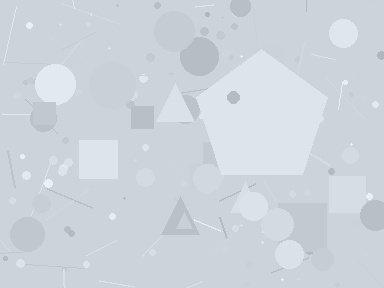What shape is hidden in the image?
A pentagon is hidden in the image.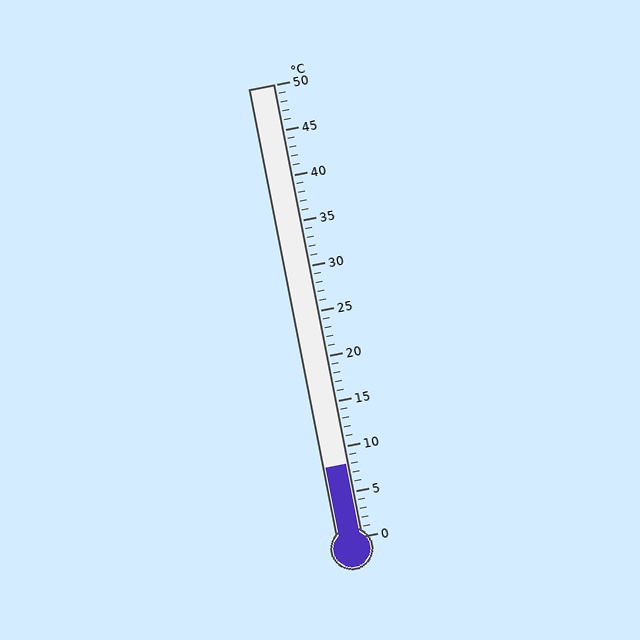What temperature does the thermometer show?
The thermometer shows approximately 8°C.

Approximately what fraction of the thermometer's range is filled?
The thermometer is filled to approximately 15% of its range.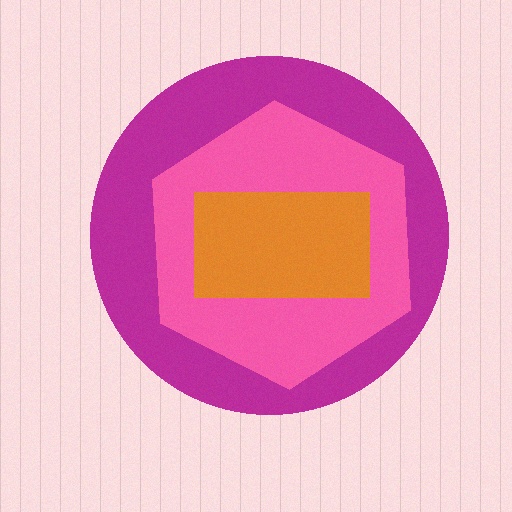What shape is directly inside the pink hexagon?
The orange rectangle.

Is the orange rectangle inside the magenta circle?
Yes.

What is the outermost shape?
The magenta circle.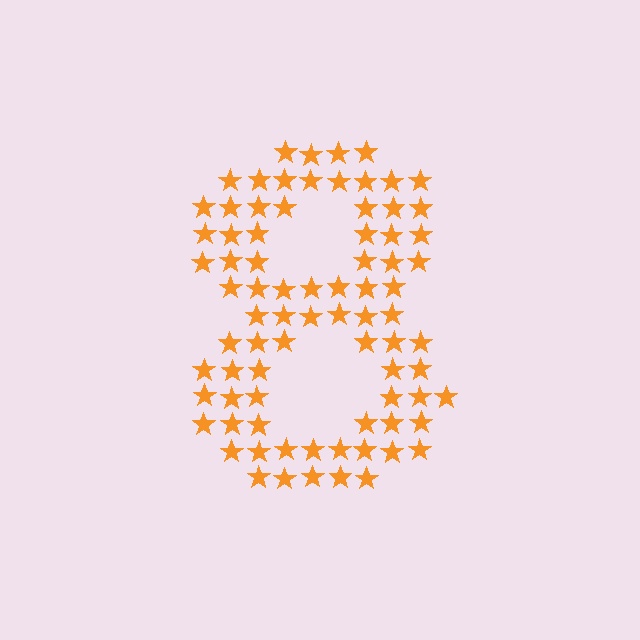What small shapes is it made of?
It is made of small stars.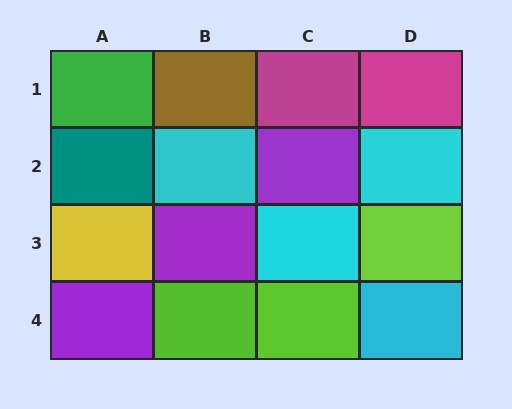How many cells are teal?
1 cell is teal.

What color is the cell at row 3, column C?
Cyan.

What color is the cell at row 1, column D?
Magenta.